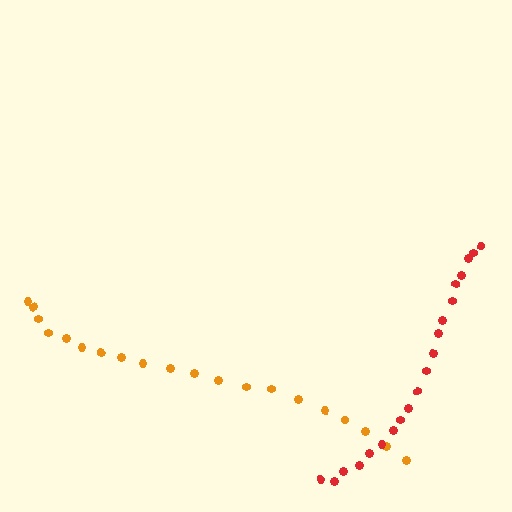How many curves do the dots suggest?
There are 2 distinct paths.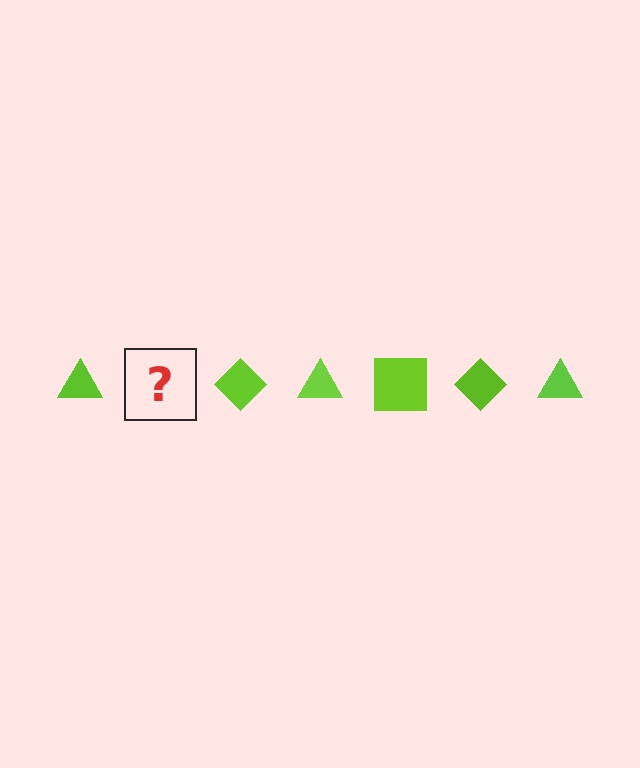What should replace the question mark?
The question mark should be replaced with a lime square.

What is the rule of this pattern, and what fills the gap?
The rule is that the pattern cycles through triangle, square, diamond shapes in lime. The gap should be filled with a lime square.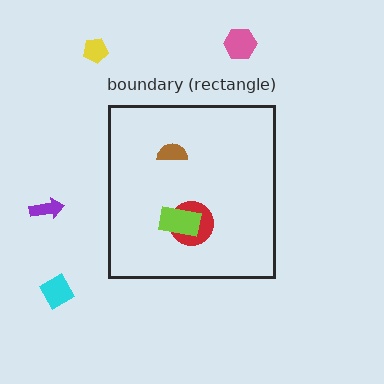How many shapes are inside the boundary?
3 inside, 4 outside.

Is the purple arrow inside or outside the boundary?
Outside.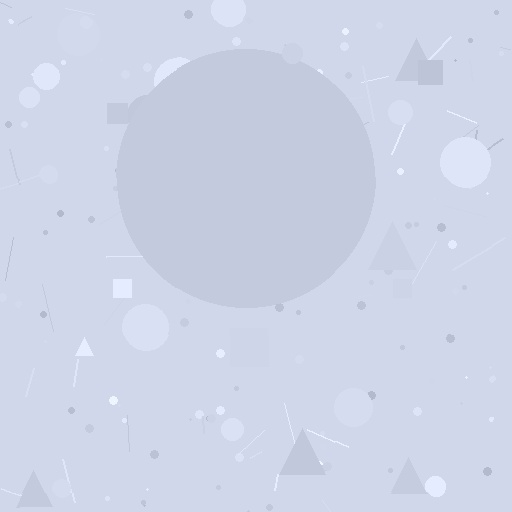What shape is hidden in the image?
A circle is hidden in the image.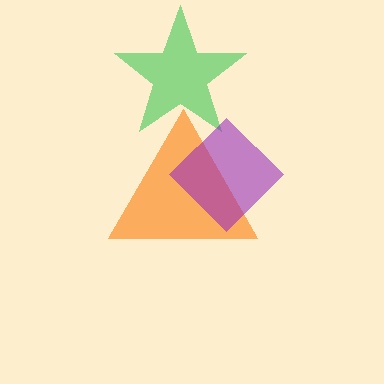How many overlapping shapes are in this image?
There are 3 overlapping shapes in the image.